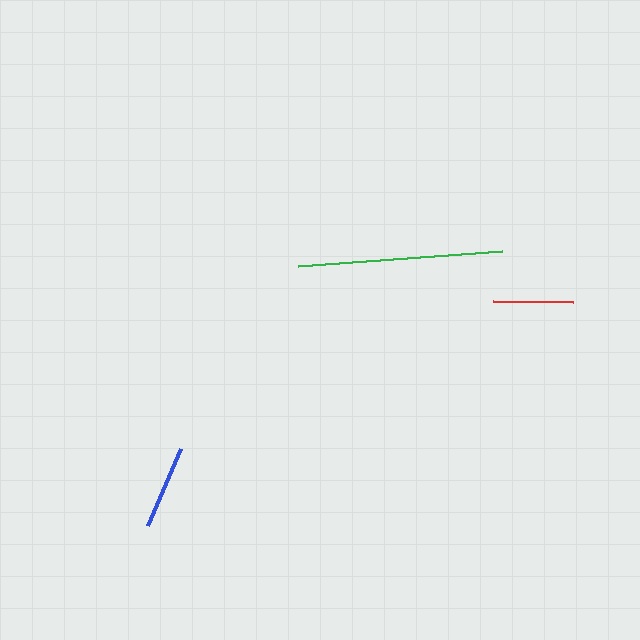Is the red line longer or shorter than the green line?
The green line is longer than the red line.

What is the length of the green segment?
The green segment is approximately 205 pixels long.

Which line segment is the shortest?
The red line is the shortest at approximately 80 pixels.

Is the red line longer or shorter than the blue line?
The blue line is longer than the red line.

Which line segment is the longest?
The green line is the longest at approximately 205 pixels.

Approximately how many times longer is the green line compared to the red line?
The green line is approximately 2.6 times the length of the red line.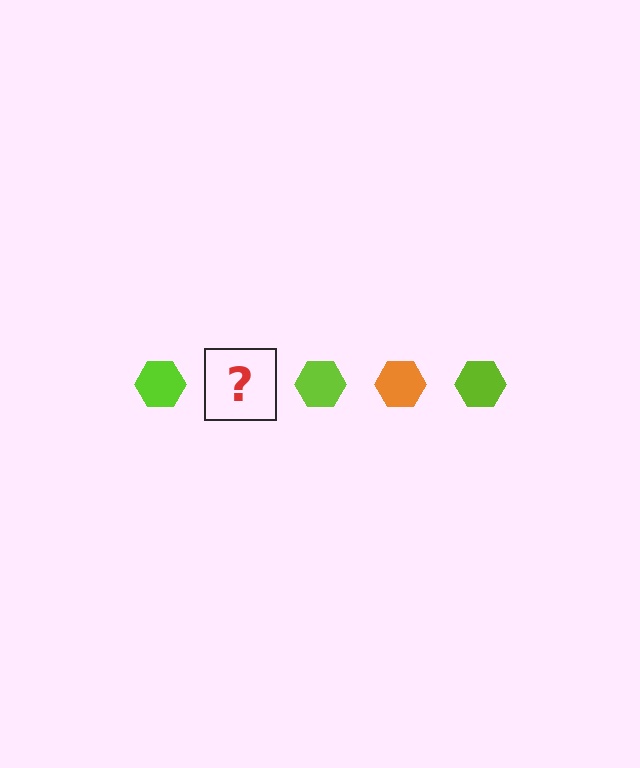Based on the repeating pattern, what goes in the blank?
The blank should be an orange hexagon.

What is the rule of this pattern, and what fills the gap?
The rule is that the pattern cycles through lime, orange hexagons. The gap should be filled with an orange hexagon.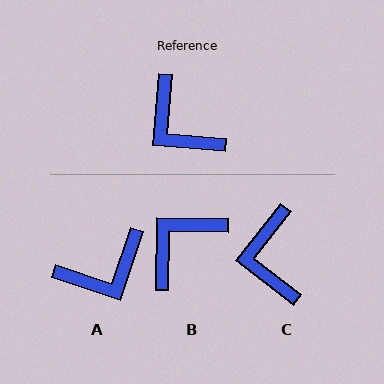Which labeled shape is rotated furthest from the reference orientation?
B, about 86 degrees away.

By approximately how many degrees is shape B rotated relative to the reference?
Approximately 86 degrees clockwise.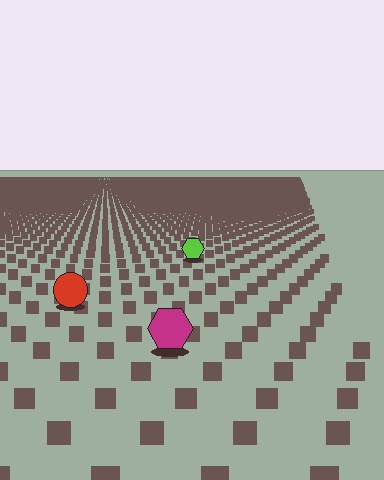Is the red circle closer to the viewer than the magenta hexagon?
No. The magenta hexagon is closer — you can tell from the texture gradient: the ground texture is coarser near it.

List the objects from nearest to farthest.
From nearest to farthest: the magenta hexagon, the red circle, the lime hexagon.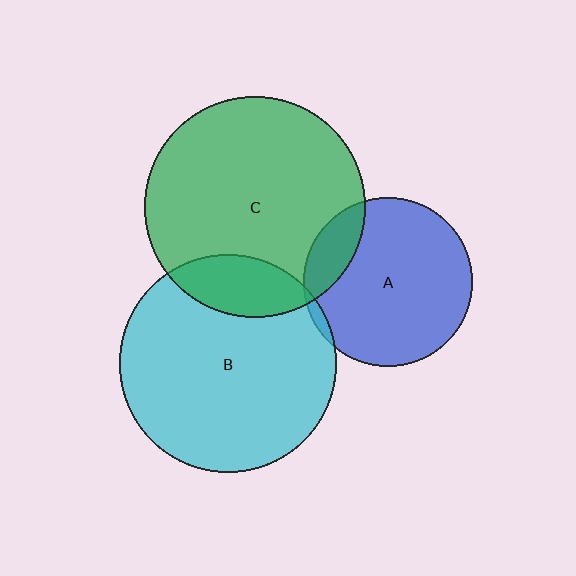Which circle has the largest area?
Circle C (green).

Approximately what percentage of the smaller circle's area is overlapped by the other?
Approximately 15%.